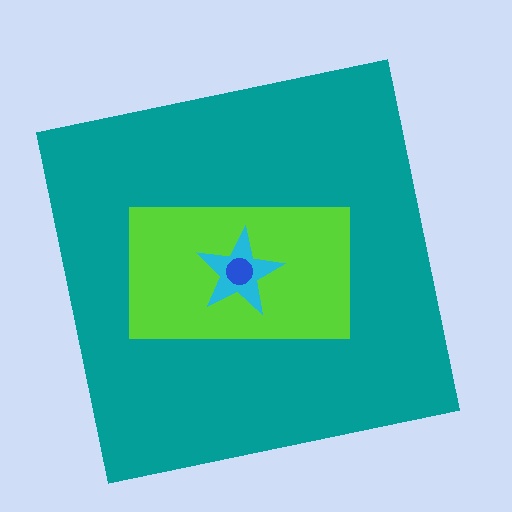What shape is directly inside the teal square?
The lime rectangle.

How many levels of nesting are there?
4.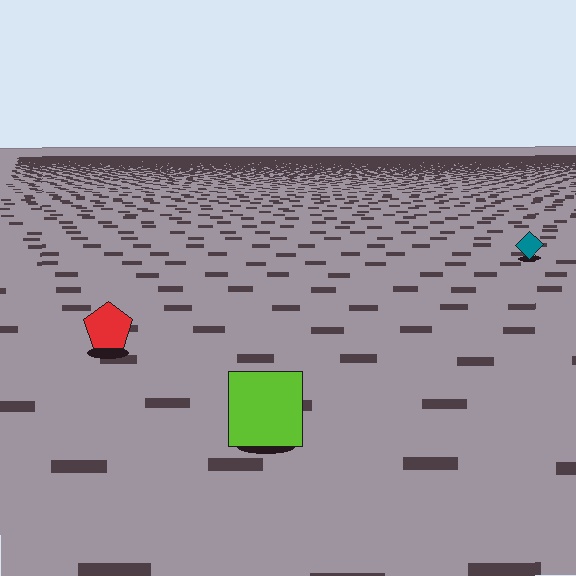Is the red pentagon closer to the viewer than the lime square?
No. The lime square is closer — you can tell from the texture gradient: the ground texture is coarser near it.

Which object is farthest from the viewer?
The teal diamond is farthest from the viewer. It appears smaller and the ground texture around it is denser.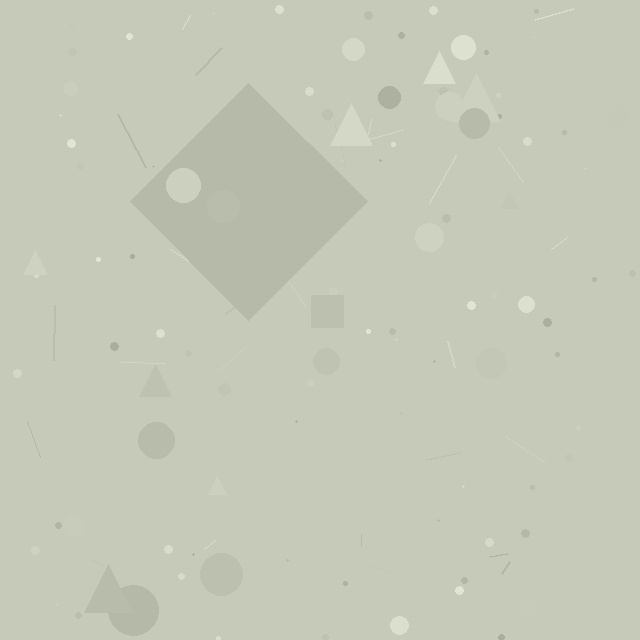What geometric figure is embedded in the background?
A diamond is embedded in the background.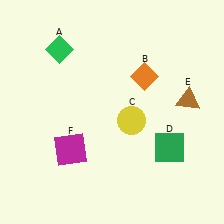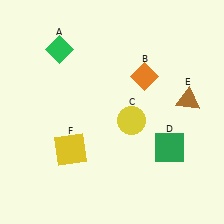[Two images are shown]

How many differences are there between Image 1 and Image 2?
There is 1 difference between the two images.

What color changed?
The square (F) changed from magenta in Image 1 to yellow in Image 2.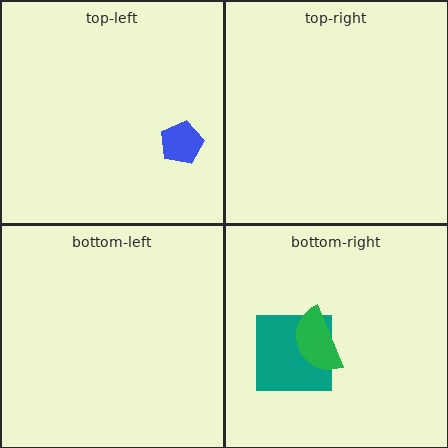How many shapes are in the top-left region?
1.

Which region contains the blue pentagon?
The top-left region.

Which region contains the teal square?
The bottom-right region.